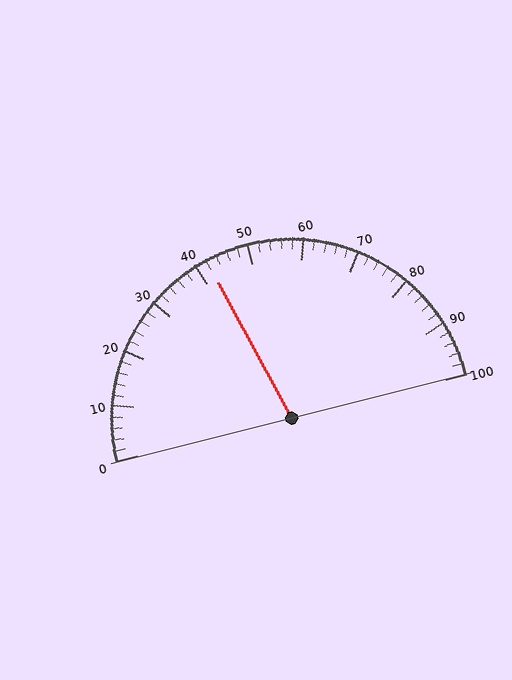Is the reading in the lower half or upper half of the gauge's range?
The reading is in the lower half of the range (0 to 100).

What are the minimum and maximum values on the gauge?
The gauge ranges from 0 to 100.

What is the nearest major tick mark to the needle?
The nearest major tick mark is 40.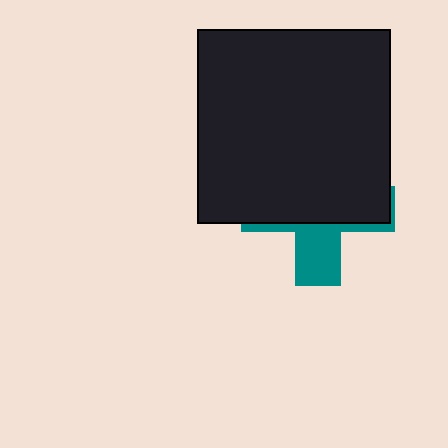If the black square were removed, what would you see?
You would see the complete teal cross.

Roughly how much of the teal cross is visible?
A small part of it is visible (roughly 32%).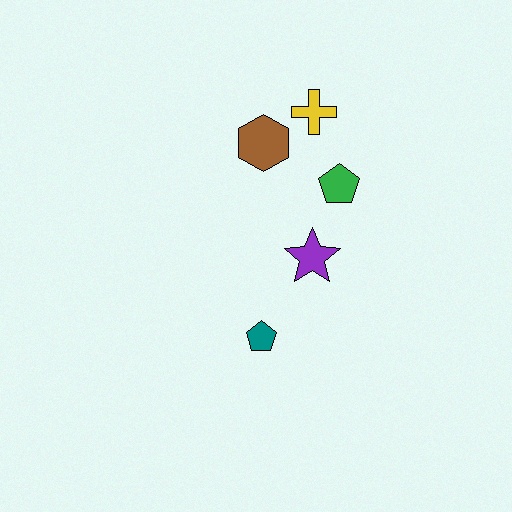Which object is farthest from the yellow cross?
The teal pentagon is farthest from the yellow cross.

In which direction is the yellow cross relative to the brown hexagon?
The yellow cross is to the right of the brown hexagon.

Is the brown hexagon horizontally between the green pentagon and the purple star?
No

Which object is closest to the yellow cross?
The brown hexagon is closest to the yellow cross.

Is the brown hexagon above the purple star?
Yes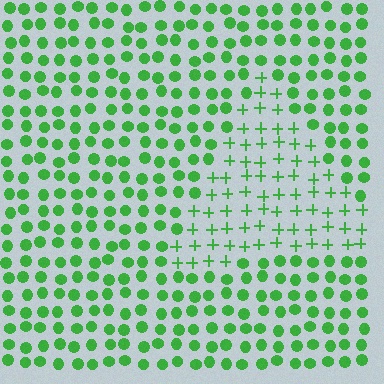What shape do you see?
I see a triangle.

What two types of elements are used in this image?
The image uses plus signs inside the triangle region and circles outside it.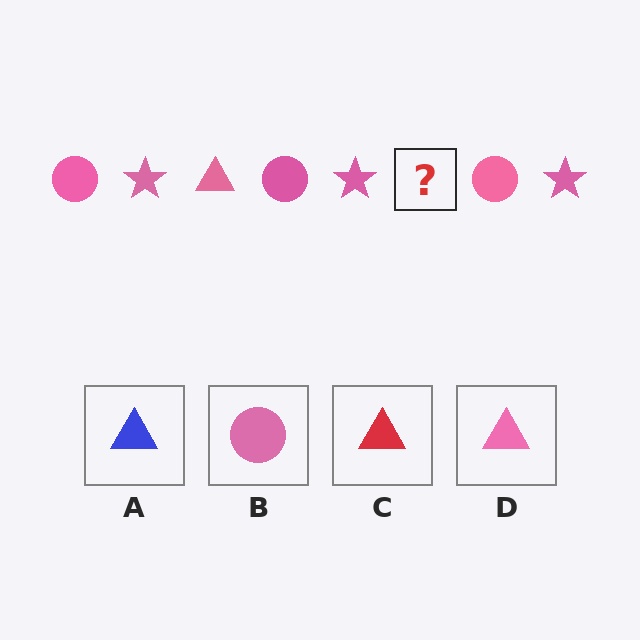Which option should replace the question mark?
Option D.